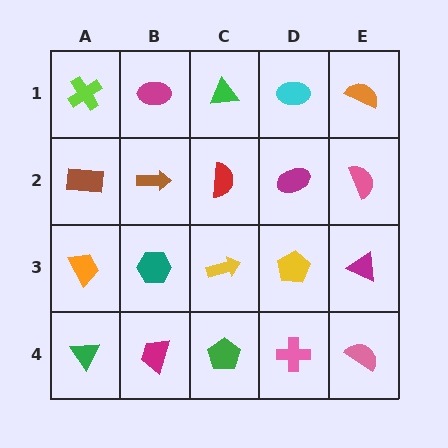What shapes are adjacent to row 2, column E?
An orange semicircle (row 1, column E), a magenta triangle (row 3, column E), a magenta ellipse (row 2, column D).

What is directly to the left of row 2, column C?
A brown arrow.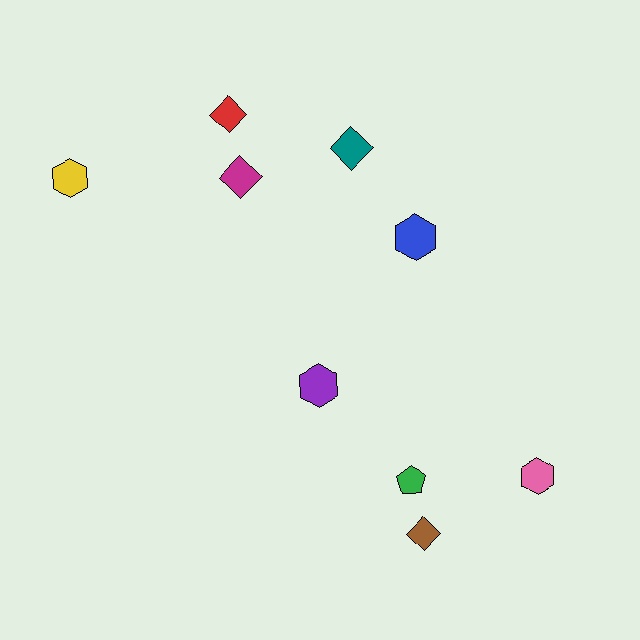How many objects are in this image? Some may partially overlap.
There are 9 objects.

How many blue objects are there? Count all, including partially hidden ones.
There is 1 blue object.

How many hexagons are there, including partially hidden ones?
There are 4 hexagons.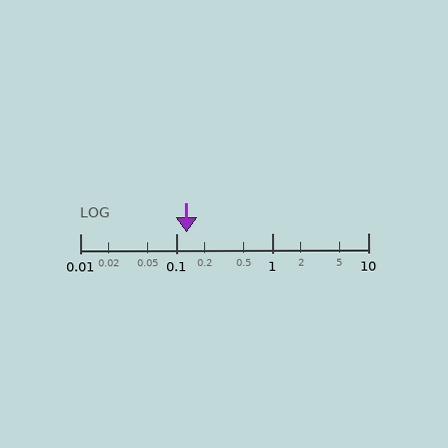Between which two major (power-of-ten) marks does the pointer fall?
The pointer is between 0.1 and 1.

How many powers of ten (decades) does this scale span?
The scale spans 3 decades, from 0.01 to 10.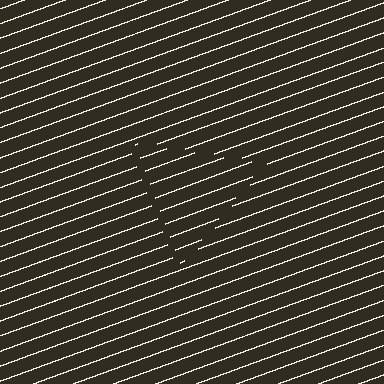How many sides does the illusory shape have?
3 sides — the line-ends trace a triangle.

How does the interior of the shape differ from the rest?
The interior of the shape contains the same grating, shifted by half a period — the contour is defined by the phase discontinuity where line-ends from the inner and outer gratings abut.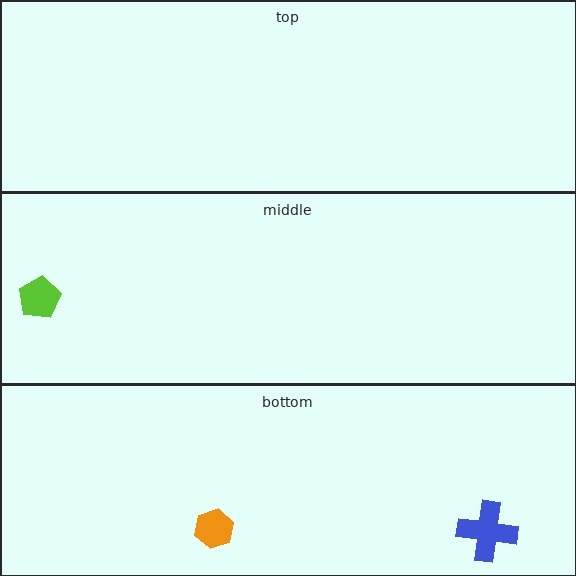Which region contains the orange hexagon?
The bottom region.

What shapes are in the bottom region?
The orange hexagon, the blue cross.